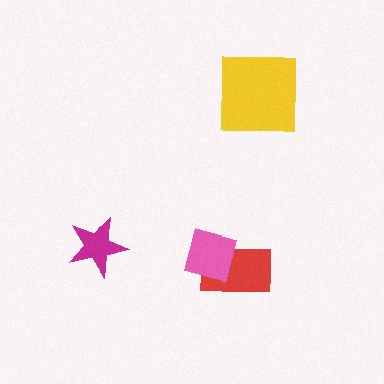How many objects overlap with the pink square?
1 object overlaps with the pink square.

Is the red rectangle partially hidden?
Yes, it is partially covered by another shape.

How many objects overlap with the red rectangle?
1 object overlaps with the red rectangle.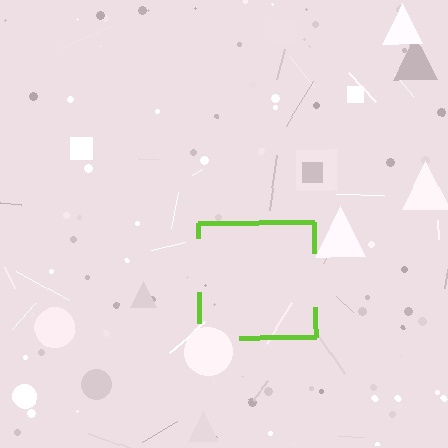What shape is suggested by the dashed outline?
The dashed outline suggests a square.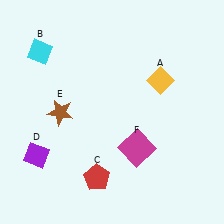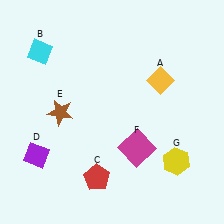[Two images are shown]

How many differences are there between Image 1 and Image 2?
There is 1 difference between the two images.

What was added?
A yellow hexagon (G) was added in Image 2.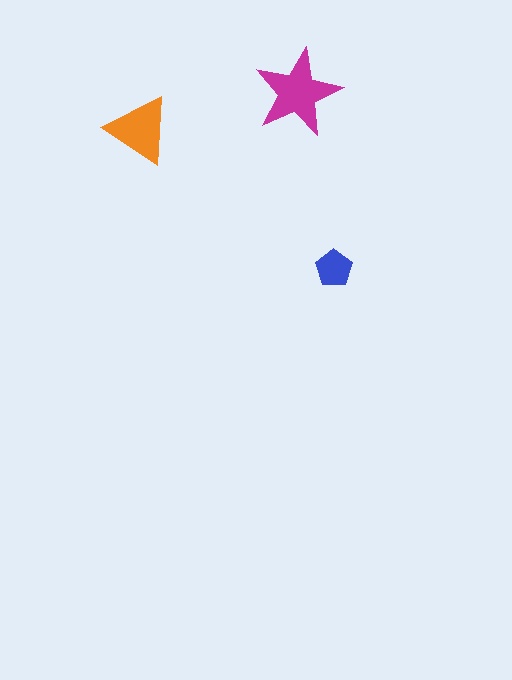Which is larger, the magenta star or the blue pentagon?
The magenta star.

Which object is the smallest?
The blue pentagon.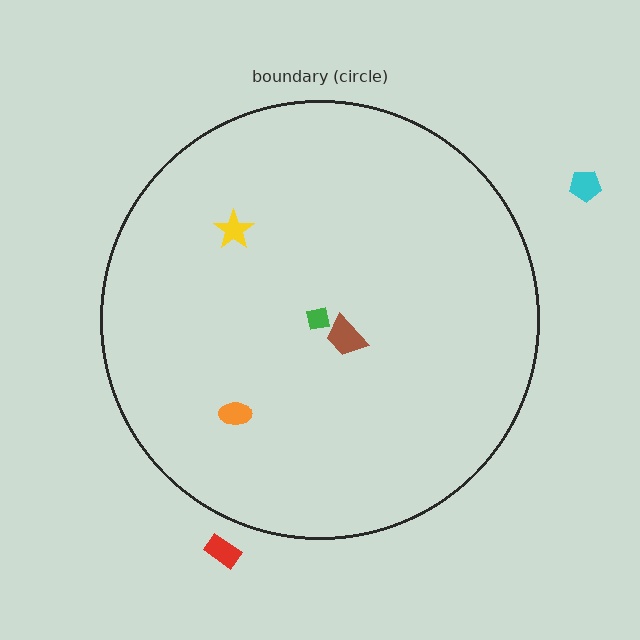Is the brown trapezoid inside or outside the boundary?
Inside.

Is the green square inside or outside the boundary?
Inside.